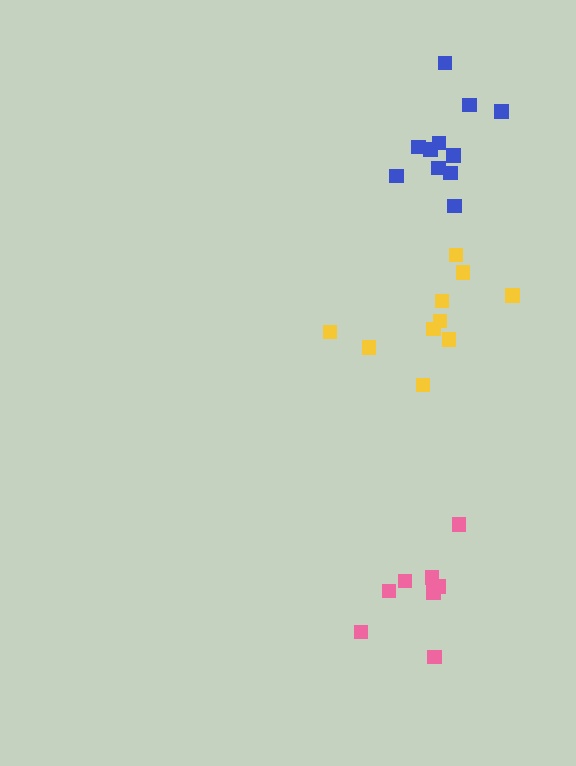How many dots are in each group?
Group 1: 11 dots, Group 2: 8 dots, Group 3: 10 dots (29 total).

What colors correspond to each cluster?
The clusters are colored: blue, pink, yellow.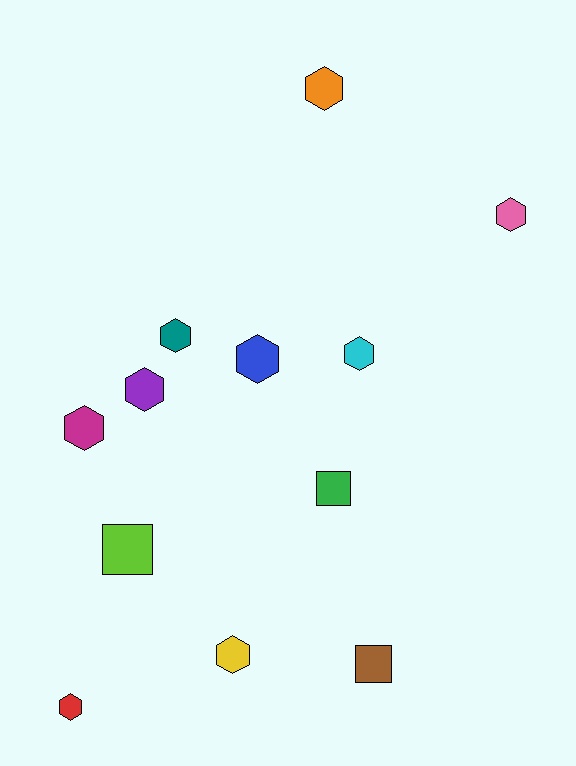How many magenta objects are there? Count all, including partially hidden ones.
There is 1 magenta object.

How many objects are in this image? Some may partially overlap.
There are 12 objects.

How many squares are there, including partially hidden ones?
There are 3 squares.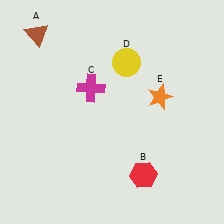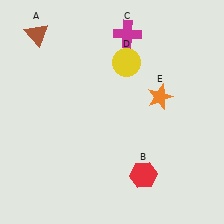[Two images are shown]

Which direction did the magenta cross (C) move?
The magenta cross (C) moved up.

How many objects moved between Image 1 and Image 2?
1 object moved between the two images.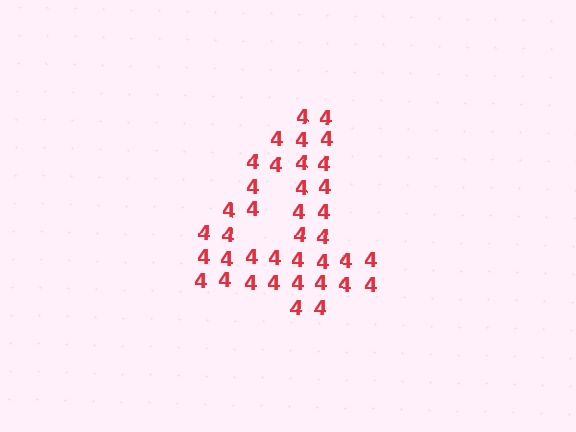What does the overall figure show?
The overall figure shows the digit 4.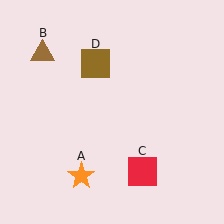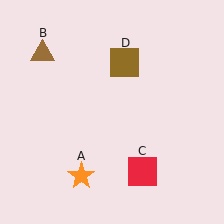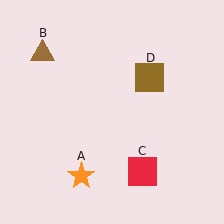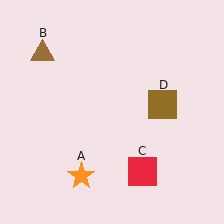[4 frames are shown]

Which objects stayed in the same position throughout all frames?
Orange star (object A) and brown triangle (object B) and red square (object C) remained stationary.